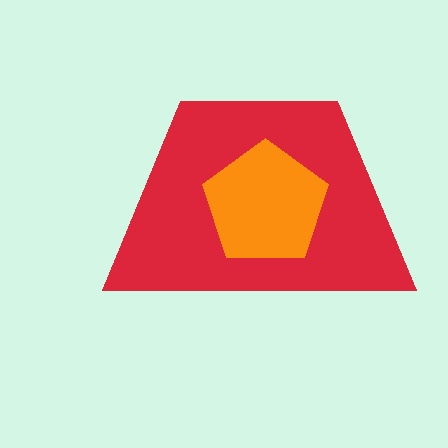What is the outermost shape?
The red trapezoid.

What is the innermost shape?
The orange pentagon.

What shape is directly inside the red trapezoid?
The orange pentagon.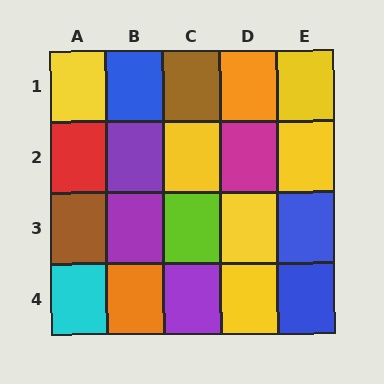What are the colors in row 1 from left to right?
Yellow, blue, brown, orange, yellow.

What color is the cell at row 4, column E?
Blue.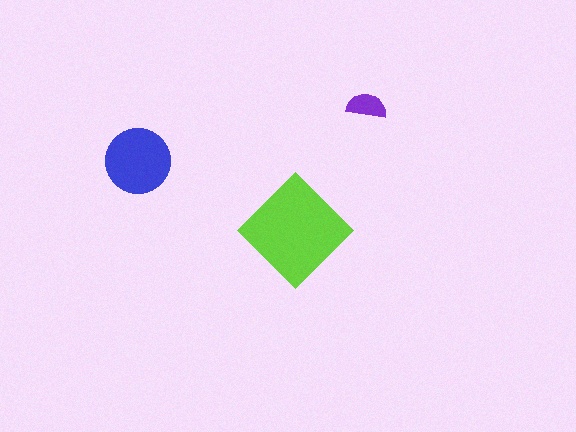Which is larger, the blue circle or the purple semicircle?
The blue circle.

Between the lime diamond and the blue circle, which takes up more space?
The lime diamond.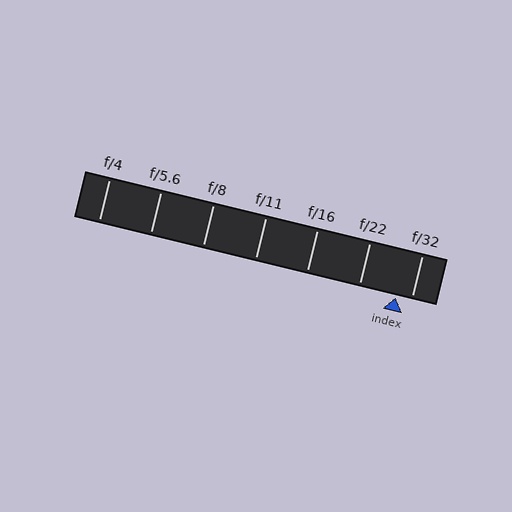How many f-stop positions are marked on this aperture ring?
There are 7 f-stop positions marked.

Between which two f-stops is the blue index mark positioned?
The index mark is between f/22 and f/32.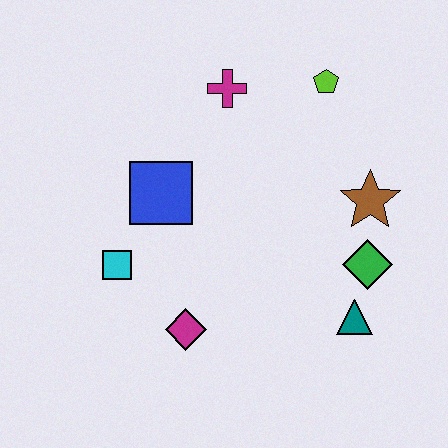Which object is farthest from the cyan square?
The lime pentagon is farthest from the cyan square.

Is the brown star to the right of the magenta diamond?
Yes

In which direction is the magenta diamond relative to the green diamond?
The magenta diamond is to the left of the green diamond.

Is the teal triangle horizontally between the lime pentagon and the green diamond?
Yes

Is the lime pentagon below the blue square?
No